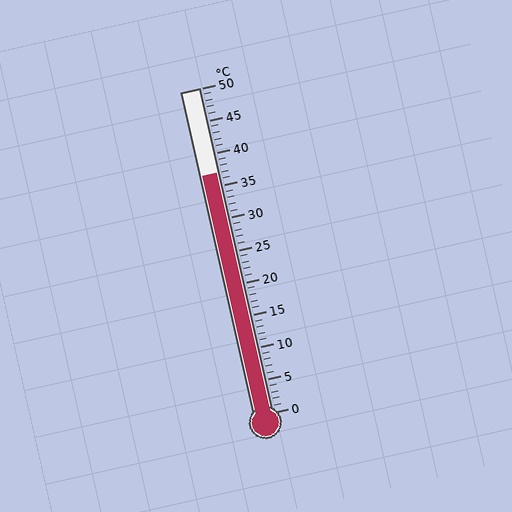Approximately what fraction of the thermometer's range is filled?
The thermometer is filled to approximately 75% of its range.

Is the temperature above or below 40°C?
The temperature is below 40°C.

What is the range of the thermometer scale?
The thermometer scale ranges from 0°C to 50°C.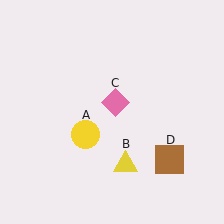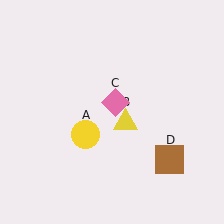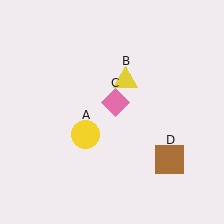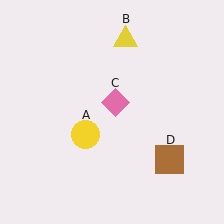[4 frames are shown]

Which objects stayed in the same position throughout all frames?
Yellow circle (object A) and pink diamond (object C) and brown square (object D) remained stationary.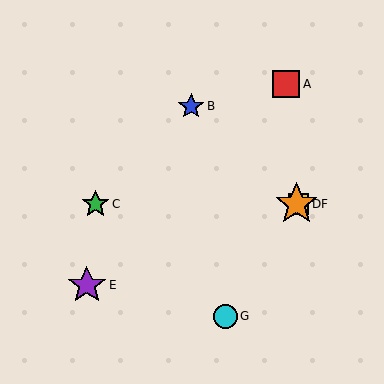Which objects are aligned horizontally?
Objects C, D, F are aligned horizontally.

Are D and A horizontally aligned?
No, D is at y≈204 and A is at y≈84.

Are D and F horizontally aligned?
Yes, both are at y≈204.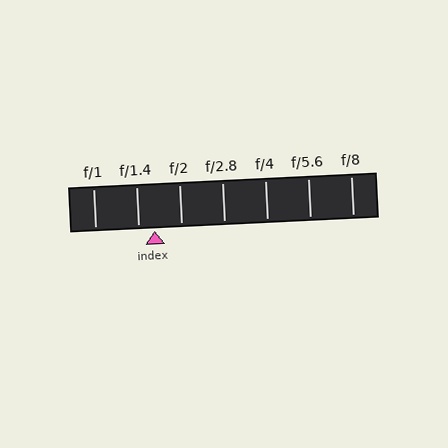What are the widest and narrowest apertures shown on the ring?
The widest aperture shown is f/1 and the narrowest is f/8.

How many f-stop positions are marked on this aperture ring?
There are 7 f-stop positions marked.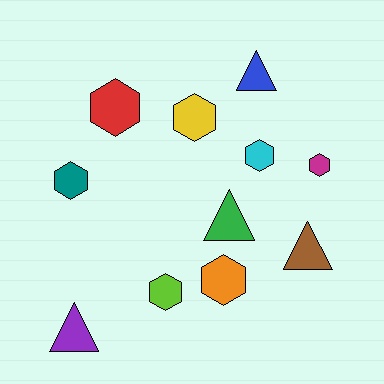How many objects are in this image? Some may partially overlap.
There are 11 objects.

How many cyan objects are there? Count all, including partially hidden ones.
There is 1 cyan object.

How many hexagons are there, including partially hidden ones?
There are 7 hexagons.